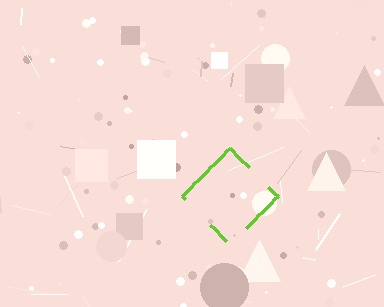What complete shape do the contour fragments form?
The contour fragments form a diamond.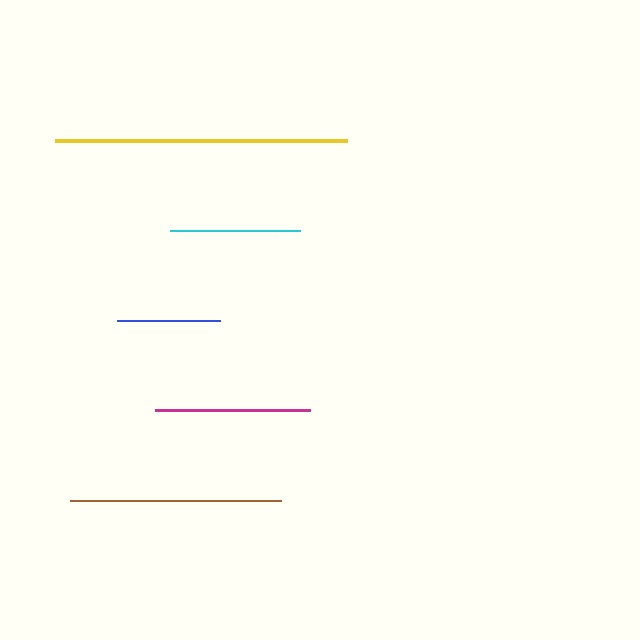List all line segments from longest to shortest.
From longest to shortest: yellow, brown, magenta, cyan, blue.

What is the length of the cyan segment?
The cyan segment is approximately 130 pixels long.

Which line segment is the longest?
The yellow line is the longest at approximately 292 pixels.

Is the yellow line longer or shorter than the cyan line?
The yellow line is longer than the cyan line.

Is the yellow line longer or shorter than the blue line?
The yellow line is longer than the blue line.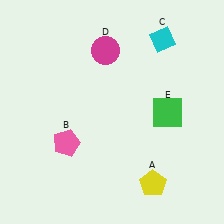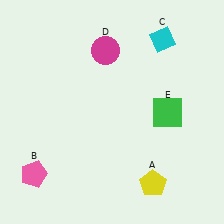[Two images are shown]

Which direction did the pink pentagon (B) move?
The pink pentagon (B) moved left.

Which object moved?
The pink pentagon (B) moved left.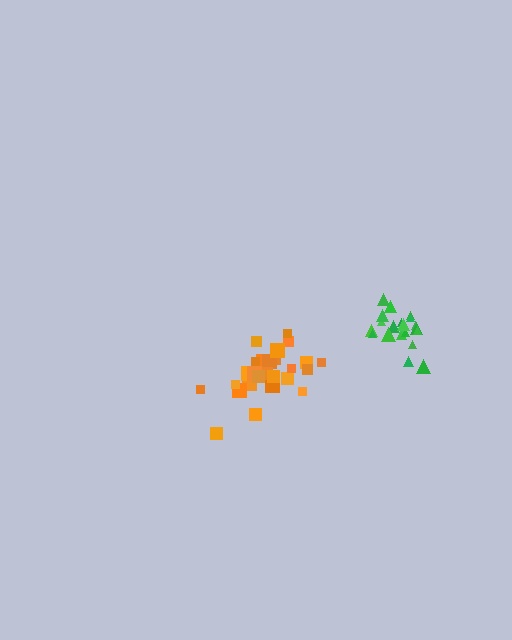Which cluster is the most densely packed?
Green.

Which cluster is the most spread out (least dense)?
Orange.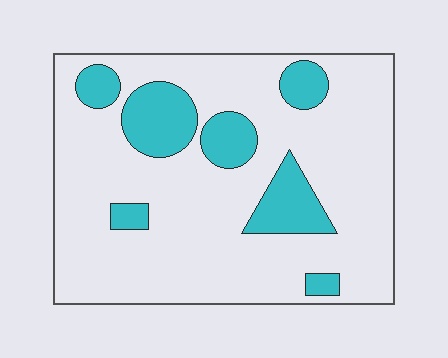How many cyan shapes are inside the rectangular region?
7.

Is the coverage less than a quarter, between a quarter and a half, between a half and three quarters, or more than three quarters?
Less than a quarter.